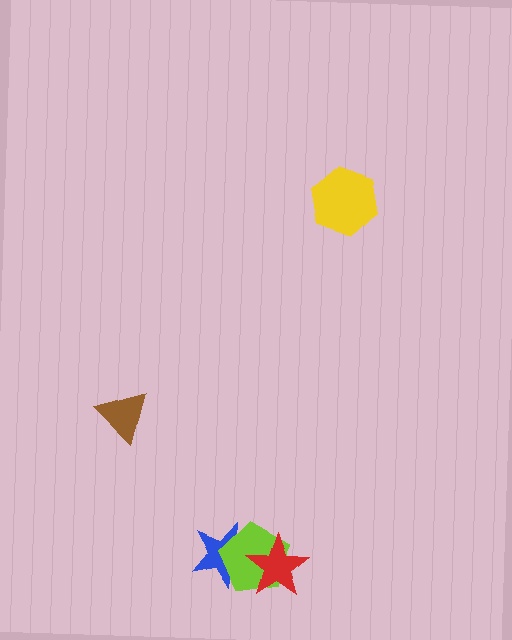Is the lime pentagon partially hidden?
Yes, it is partially covered by another shape.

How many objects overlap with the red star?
2 objects overlap with the red star.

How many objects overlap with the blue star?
2 objects overlap with the blue star.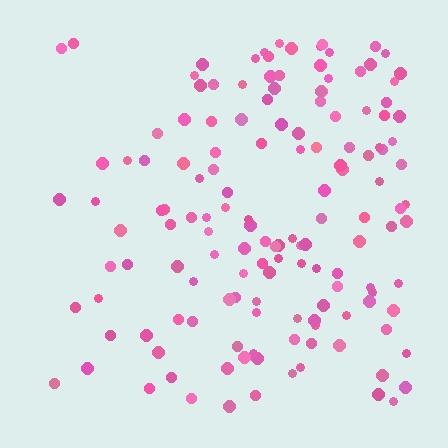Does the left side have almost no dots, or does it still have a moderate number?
Still a moderate number, just noticeably fewer than the right.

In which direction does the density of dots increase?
From left to right, with the right side densest.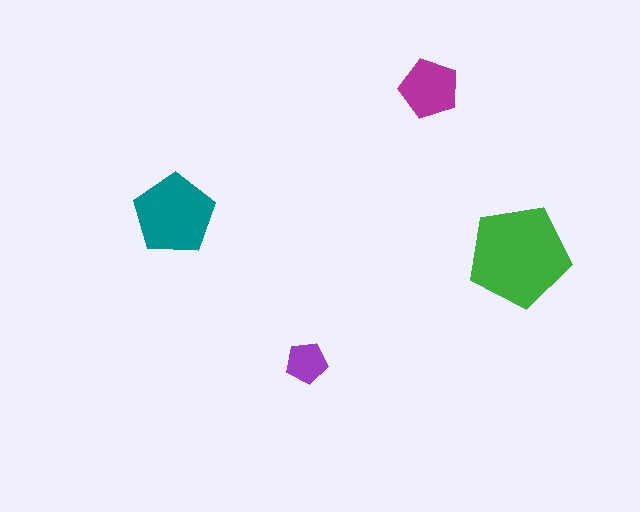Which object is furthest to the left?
The teal pentagon is leftmost.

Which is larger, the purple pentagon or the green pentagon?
The green one.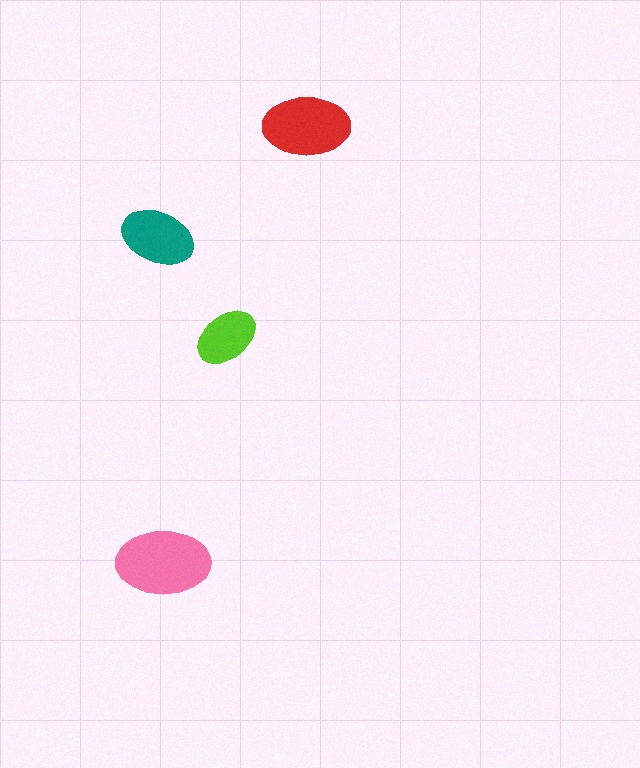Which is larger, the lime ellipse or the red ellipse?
The red one.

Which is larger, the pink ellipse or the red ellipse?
The pink one.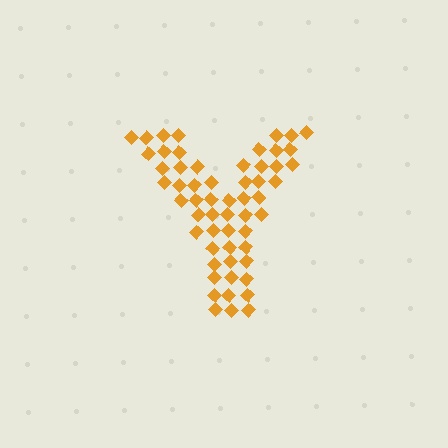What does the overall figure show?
The overall figure shows the letter Y.